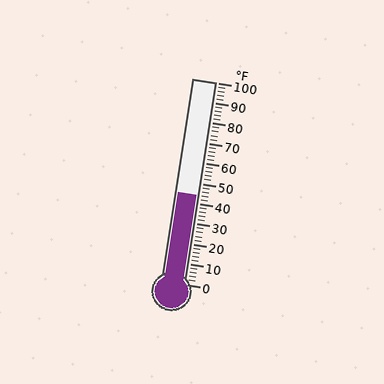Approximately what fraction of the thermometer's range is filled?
The thermometer is filled to approximately 45% of its range.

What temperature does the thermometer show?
The thermometer shows approximately 44°F.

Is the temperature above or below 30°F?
The temperature is above 30°F.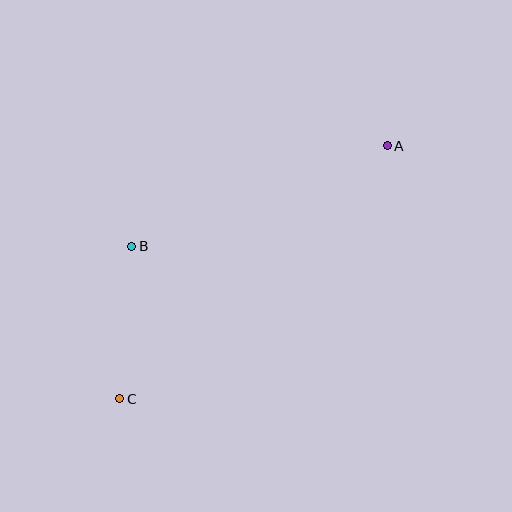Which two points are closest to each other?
Points B and C are closest to each other.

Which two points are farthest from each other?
Points A and C are farthest from each other.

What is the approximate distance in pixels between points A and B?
The distance between A and B is approximately 274 pixels.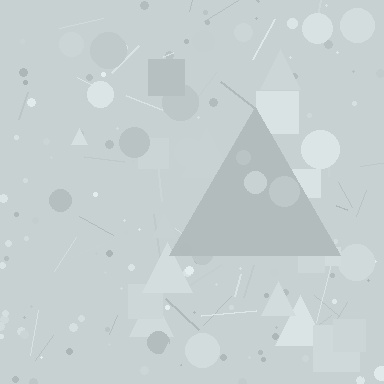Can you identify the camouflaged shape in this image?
The camouflaged shape is a triangle.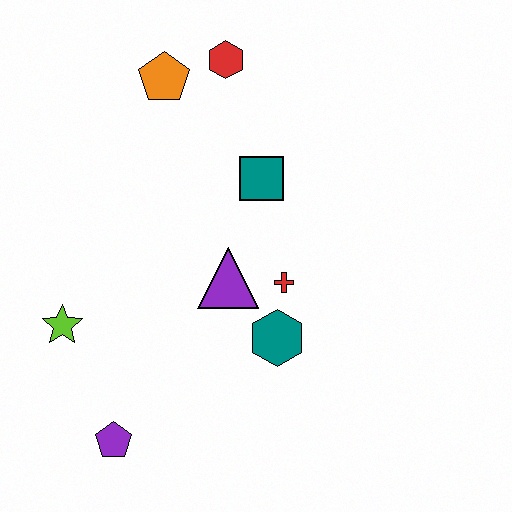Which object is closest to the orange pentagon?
The red hexagon is closest to the orange pentagon.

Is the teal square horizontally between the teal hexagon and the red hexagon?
Yes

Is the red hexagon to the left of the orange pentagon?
No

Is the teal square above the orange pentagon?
No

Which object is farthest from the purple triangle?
The red hexagon is farthest from the purple triangle.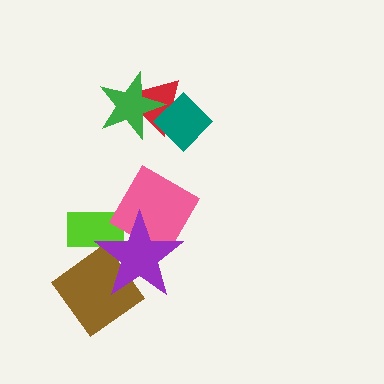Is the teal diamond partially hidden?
No, no other shape covers it.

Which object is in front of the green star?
The teal diamond is in front of the green star.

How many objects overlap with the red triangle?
2 objects overlap with the red triangle.